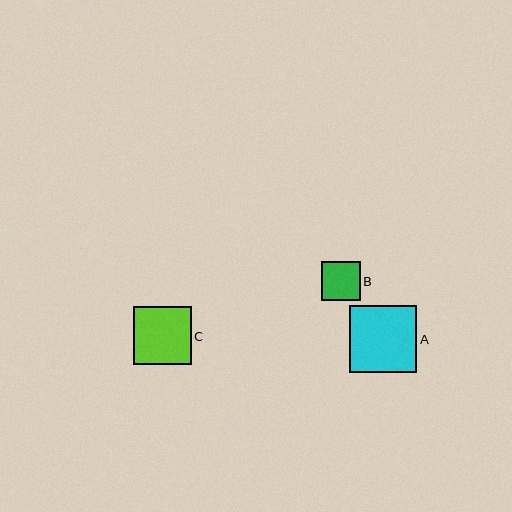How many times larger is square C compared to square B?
Square C is approximately 1.5 times the size of square B.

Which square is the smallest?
Square B is the smallest with a size of approximately 39 pixels.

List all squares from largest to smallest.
From largest to smallest: A, C, B.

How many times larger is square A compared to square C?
Square A is approximately 1.2 times the size of square C.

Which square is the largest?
Square A is the largest with a size of approximately 67 pixels.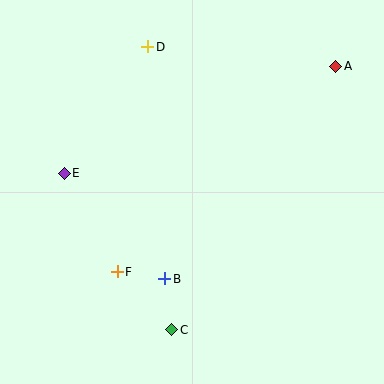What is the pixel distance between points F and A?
The distance between F and A is 300 pixels.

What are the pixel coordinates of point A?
Point A is at (336, 66).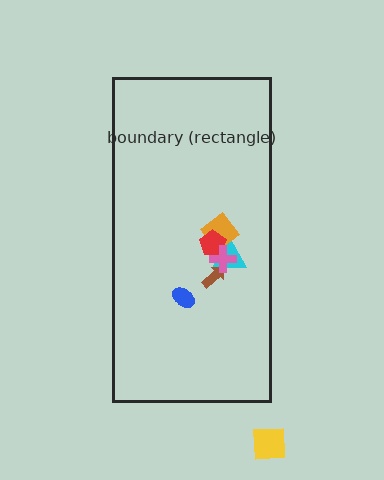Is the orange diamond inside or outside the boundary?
Inside.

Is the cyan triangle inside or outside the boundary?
Inside.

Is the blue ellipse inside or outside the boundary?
Inside.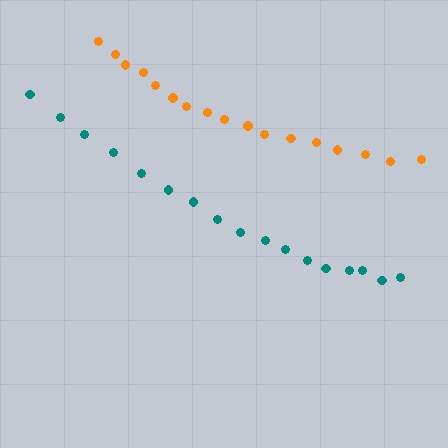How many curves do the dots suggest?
There are 2 distinct paths.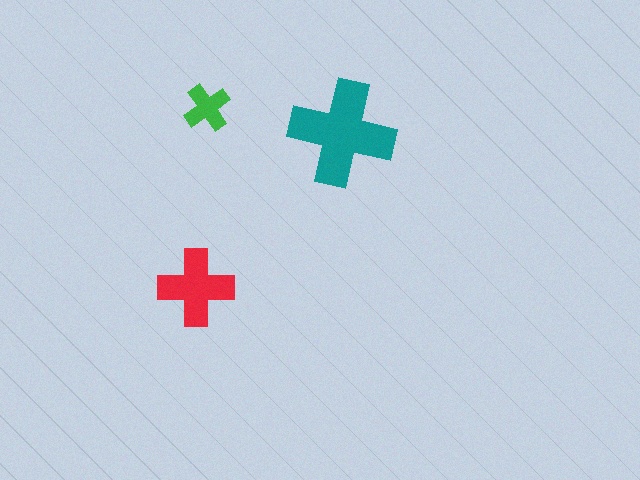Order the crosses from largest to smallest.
the teal one, the red one, the green one.